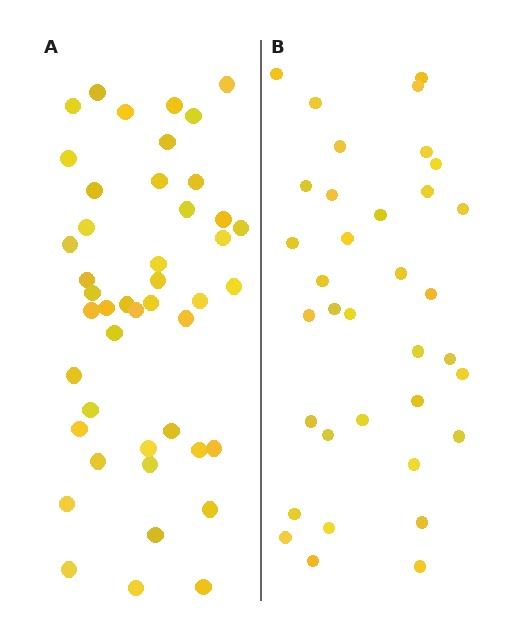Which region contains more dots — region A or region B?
Region A (the left region) has more dots.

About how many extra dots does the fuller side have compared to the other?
Region A has roughly 10 or so more dots than region B.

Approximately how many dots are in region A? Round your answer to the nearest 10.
About 40 dots. (The exact count is 45, which rounds to 40.)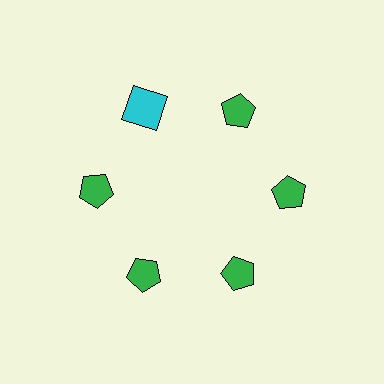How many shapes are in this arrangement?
There are 6 shapes arranged in a ring pattern.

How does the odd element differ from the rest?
It differs in both color (cyan instead of green) and shape (square instead of pentagon).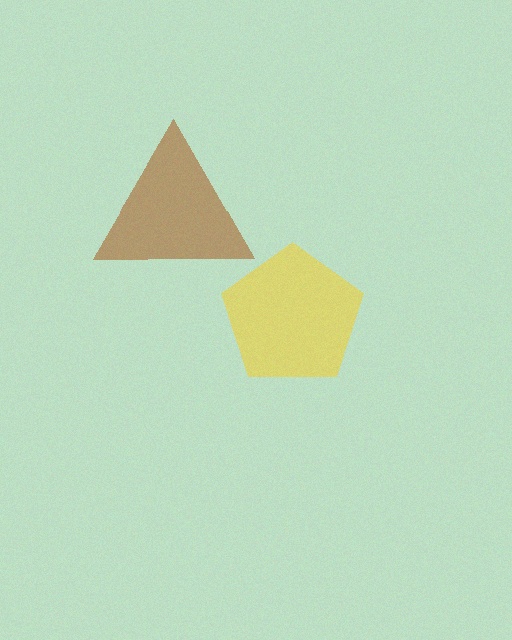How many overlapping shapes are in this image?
There are 2 overlapping shapes in the image.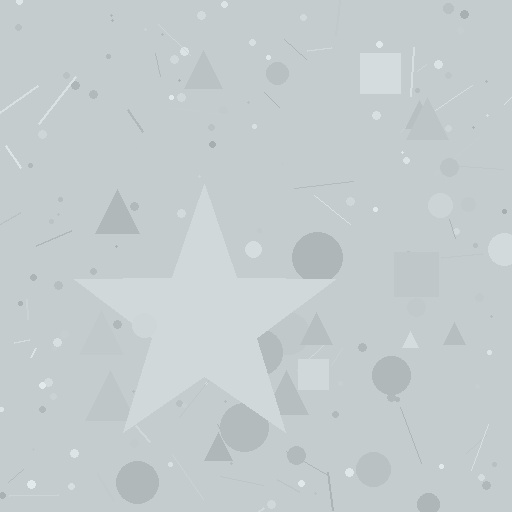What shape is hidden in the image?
A star is hidden in the image.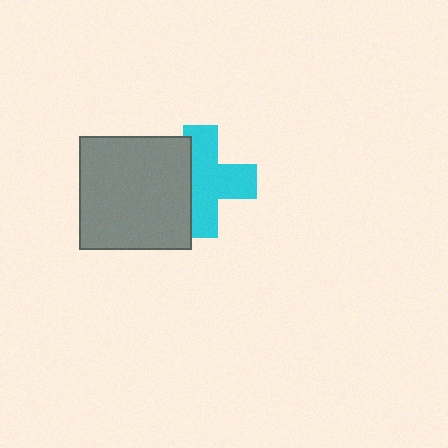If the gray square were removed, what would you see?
You would see the complete cyan cross.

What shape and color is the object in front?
The object in front is a gray square.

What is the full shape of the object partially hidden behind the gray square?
The partially hidden object is a cyan cross.